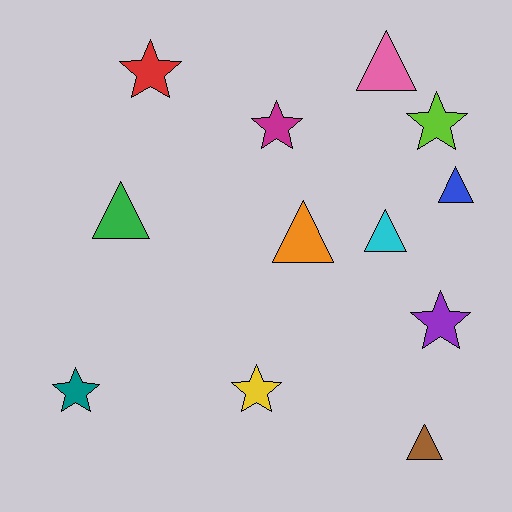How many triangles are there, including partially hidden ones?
There are 6 triangles.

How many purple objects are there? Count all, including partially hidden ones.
There is 1 purple object.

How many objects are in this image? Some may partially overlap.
There are 12 objects.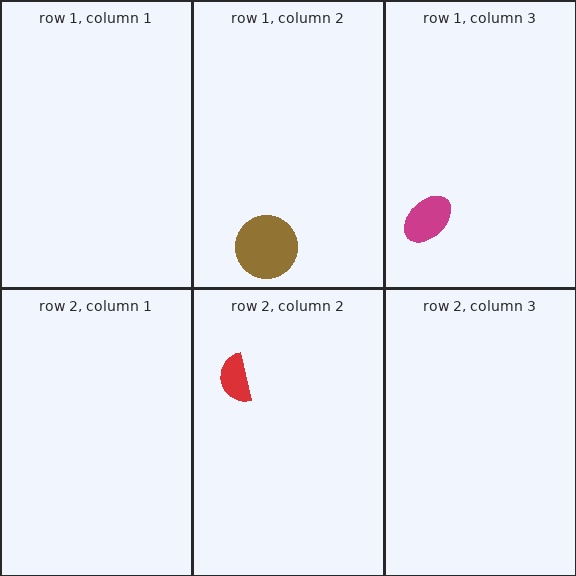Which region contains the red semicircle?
The row 2, column 2 region.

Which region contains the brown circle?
The row 1, column 2 region.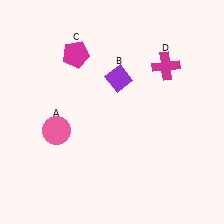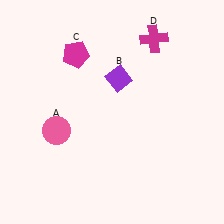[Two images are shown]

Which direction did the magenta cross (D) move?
The magenta cross (D) moved up.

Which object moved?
The magenta cross (D) moved up.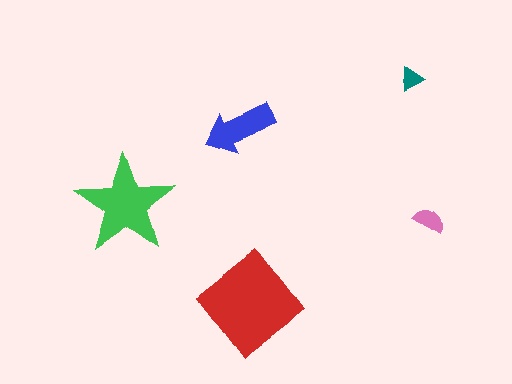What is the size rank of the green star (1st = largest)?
2nd.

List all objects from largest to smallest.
The red diamond, the green star, the blue arrow, the pink semicircle, the teal triangle.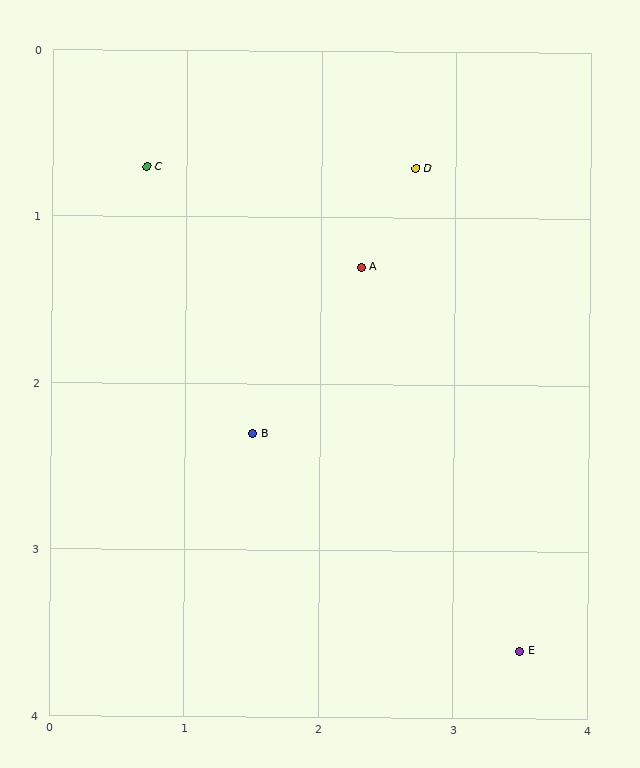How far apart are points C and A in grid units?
Points C and A are about 1.7 grid units apart.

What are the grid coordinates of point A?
Point A is at approximately (2.3, 1.3).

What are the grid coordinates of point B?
Point B is at approximately (1.5, 2.3).